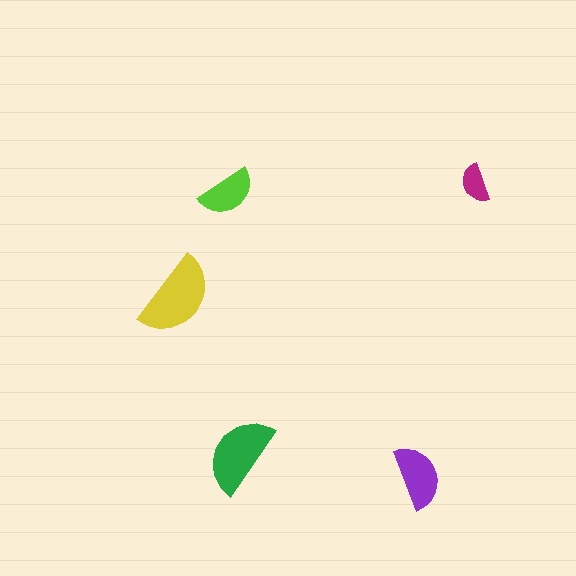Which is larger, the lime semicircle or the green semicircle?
The green one.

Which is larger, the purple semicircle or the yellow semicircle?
The yellow one.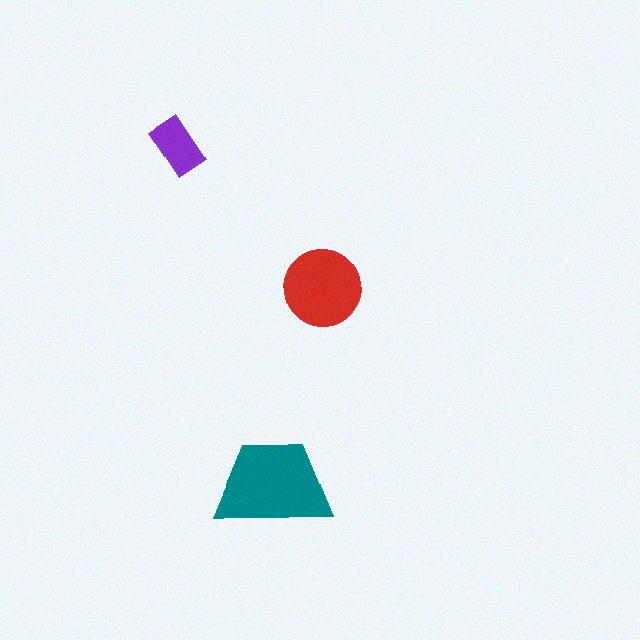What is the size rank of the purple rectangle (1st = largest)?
3rd.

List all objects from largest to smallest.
The teal trapezoid, the red circle, the purple rectangle.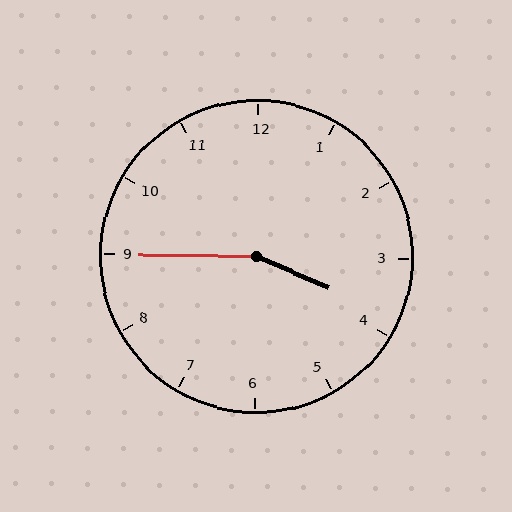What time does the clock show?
3:45.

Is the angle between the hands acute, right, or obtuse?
It is obtuse.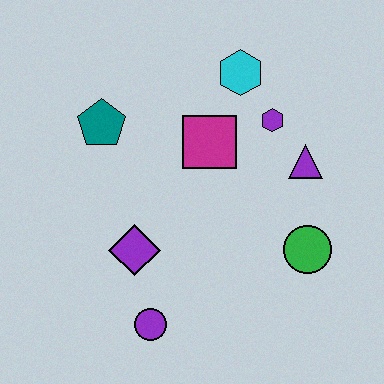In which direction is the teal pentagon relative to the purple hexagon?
The teal pentagon is to the left of the purple hexagon.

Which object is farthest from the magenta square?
The purple circle is farthest from the magenta square.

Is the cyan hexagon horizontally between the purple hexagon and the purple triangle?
No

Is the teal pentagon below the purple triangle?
No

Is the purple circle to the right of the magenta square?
No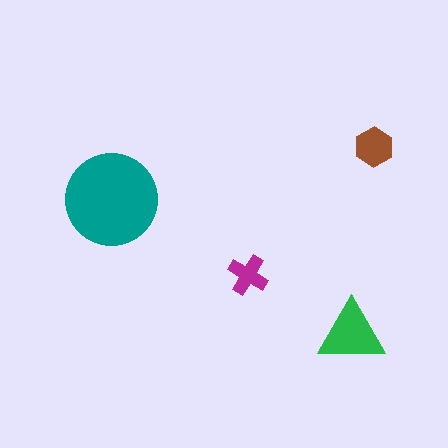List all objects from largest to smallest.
The teal circle, the green triangle, the brown hexagon, the magenta cross.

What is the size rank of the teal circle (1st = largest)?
1st.